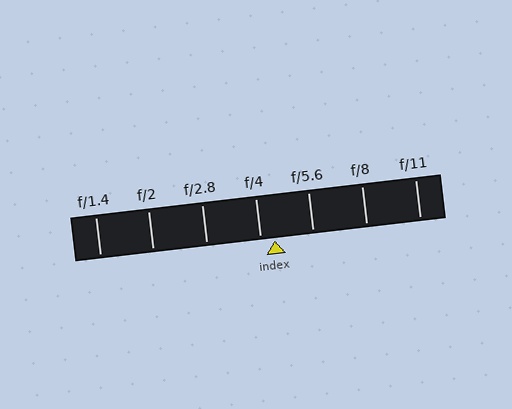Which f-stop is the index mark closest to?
The index mark is closest to f/4.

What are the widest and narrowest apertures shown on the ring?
The widest aperture shown is f/1.4 and the narrowest is f/11.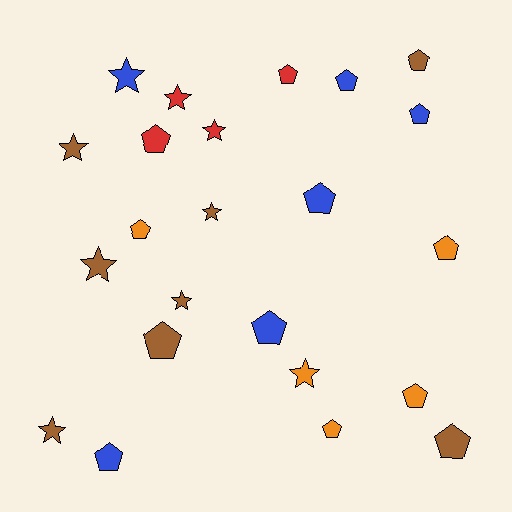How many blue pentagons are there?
There are 5 blue pentagons.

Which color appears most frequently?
Brown, with 8 objects.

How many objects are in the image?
There are 23 objects.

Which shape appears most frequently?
Pentagon, with 14 objects.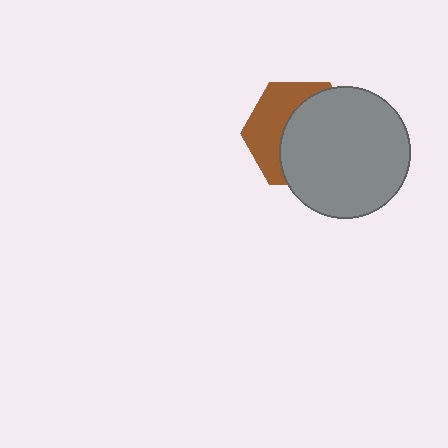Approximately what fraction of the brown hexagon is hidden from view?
Roughly 59% of the brown hexagon is hidden behind the gray circle.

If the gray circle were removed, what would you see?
You would see the complete brown hexagon.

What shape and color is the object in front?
The object in front is a gray circle.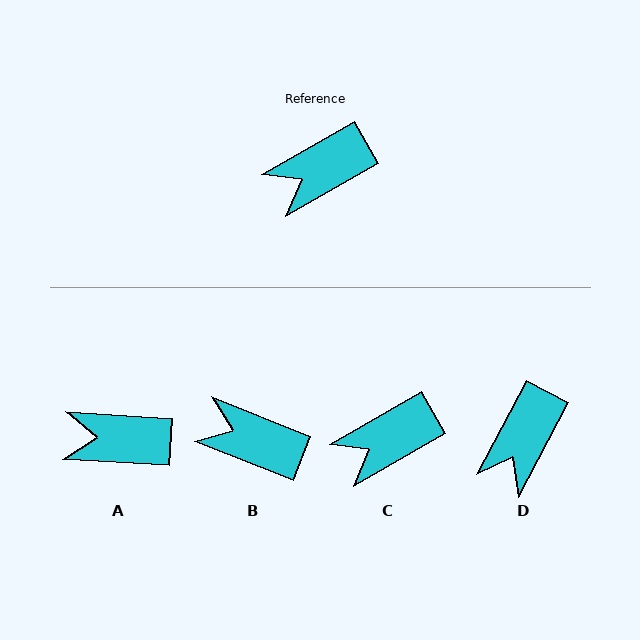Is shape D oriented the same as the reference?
No, it is off by about 32 degrees.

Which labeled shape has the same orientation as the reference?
C.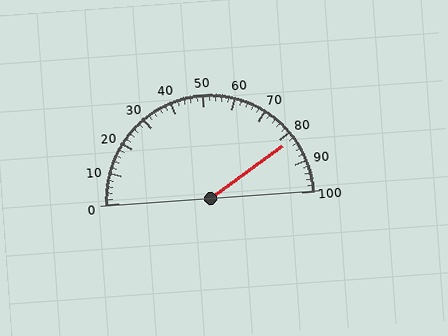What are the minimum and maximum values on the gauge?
The gauge ranges from 0 to 100.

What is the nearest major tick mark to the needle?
The nearest major tick mark is 80.